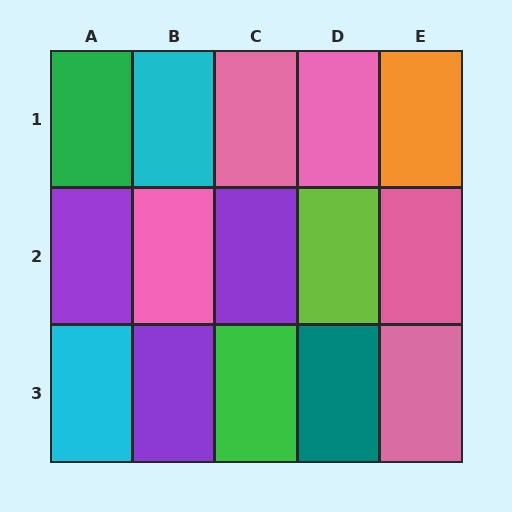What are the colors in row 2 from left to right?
Purple, pink, purple, lime, pink.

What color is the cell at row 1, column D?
Pink.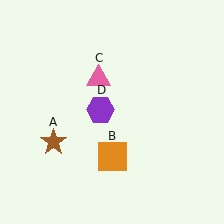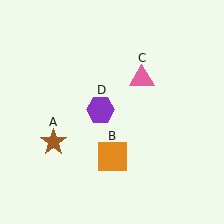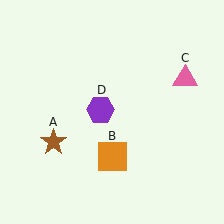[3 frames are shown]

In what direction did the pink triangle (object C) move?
The pink triangle (object C) moved right.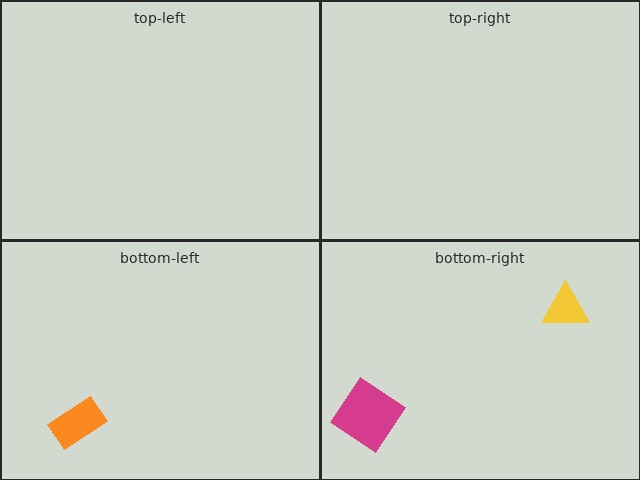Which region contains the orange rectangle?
The bottom-left region.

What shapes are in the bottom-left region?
The orange rectangle.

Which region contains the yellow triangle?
The bottom-right region.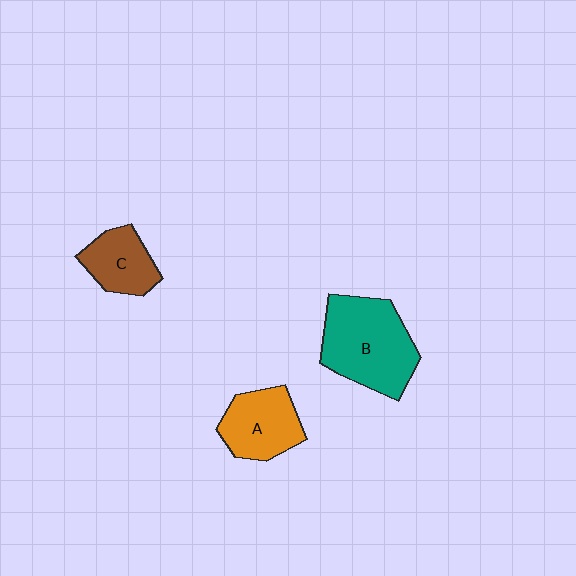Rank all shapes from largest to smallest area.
From largest to smallest: B (teal), A (orange), C (brown).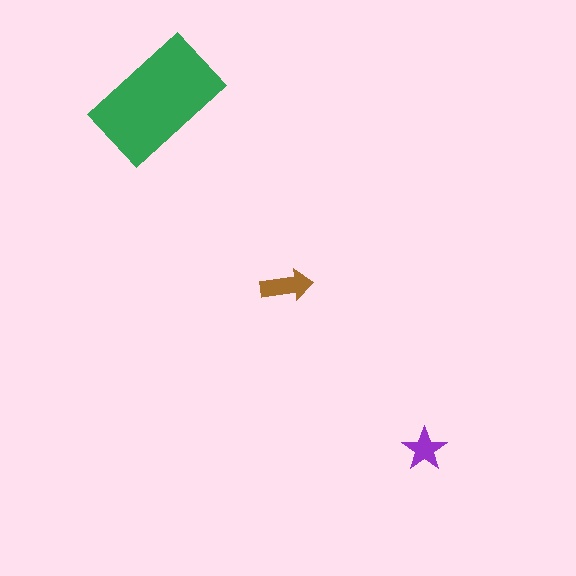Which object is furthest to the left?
The green rectangle is leftmost.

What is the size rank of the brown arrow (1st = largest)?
2nd.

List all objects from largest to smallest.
The green rectangle, the brown arrow, the purple star.